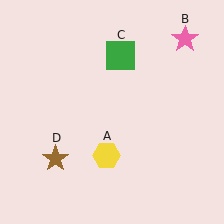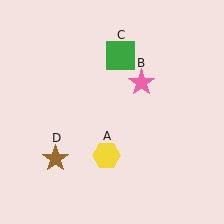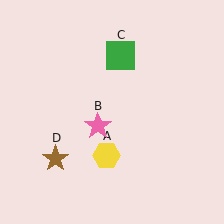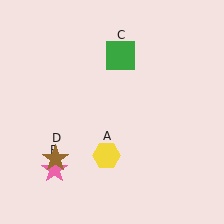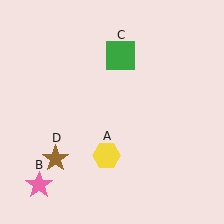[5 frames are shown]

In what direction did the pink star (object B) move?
The pink star (object B) moved down and to the left.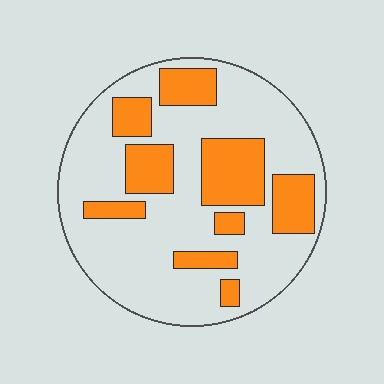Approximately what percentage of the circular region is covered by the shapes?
Approximately 30%.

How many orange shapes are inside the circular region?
9.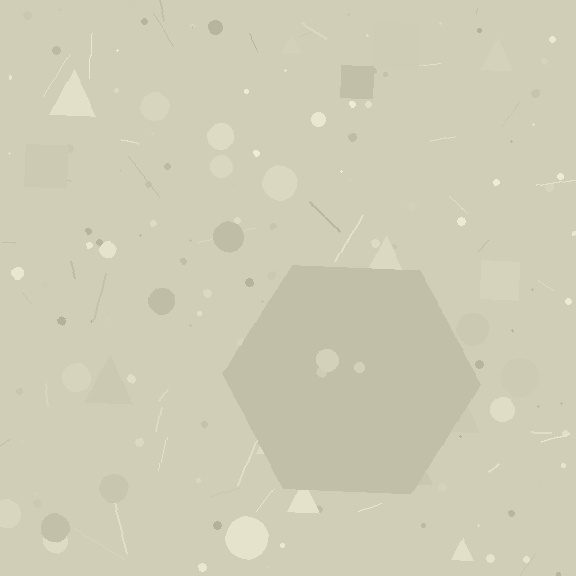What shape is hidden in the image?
A hexagon is hidden in the image.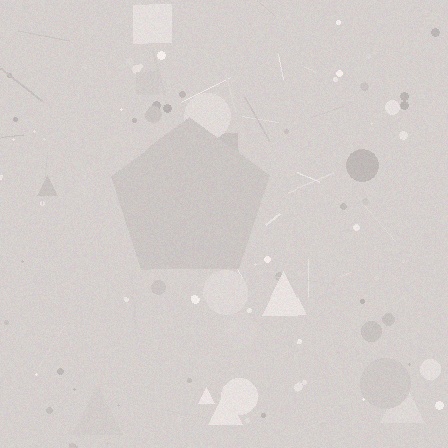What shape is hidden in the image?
A pentagon is hidden in the image.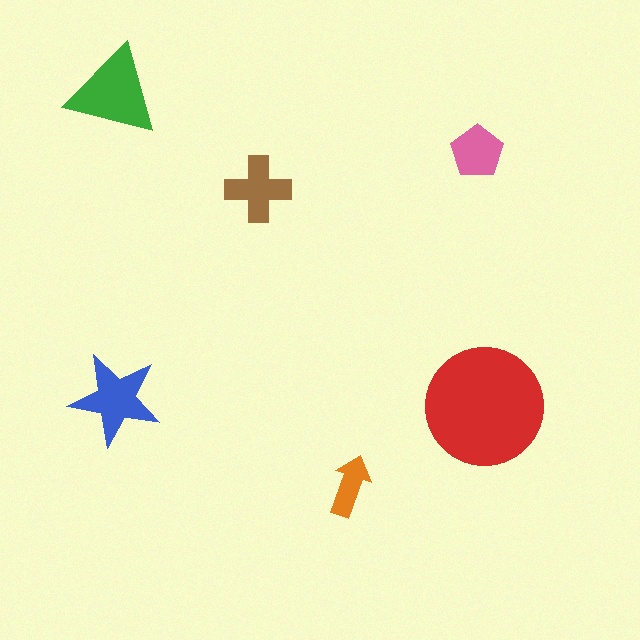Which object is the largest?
The red circle.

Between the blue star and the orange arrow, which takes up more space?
The blue star.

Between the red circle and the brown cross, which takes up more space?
The red circle.